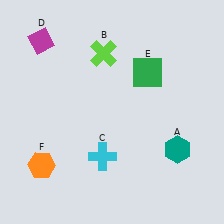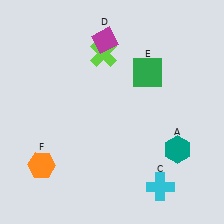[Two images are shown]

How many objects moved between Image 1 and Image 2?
2 objects moved between the two images.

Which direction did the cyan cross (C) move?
The cyan cross (C) moved right.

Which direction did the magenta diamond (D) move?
The magenta diamond (D) moved right.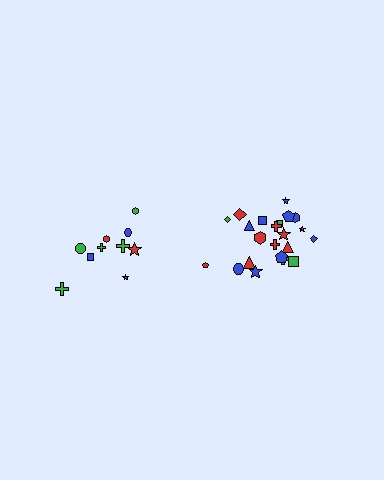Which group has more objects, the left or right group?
The right group.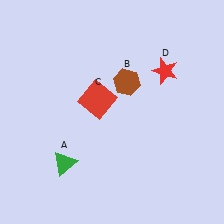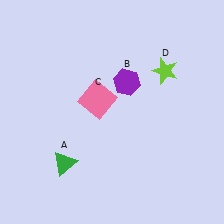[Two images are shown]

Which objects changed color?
B changed from brown to purple. C changed from red to pink. D changed from red to lime.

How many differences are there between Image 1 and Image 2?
There are 3 differences between the two images.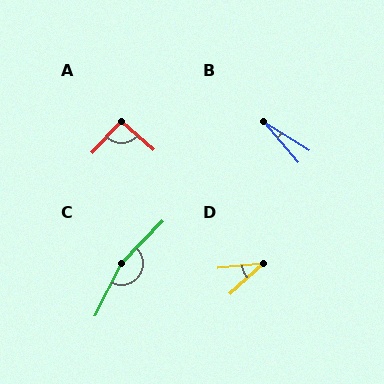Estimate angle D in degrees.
Approximately 37 degrees.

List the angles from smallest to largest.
B (18°), D (37°), A (92°), C (162°).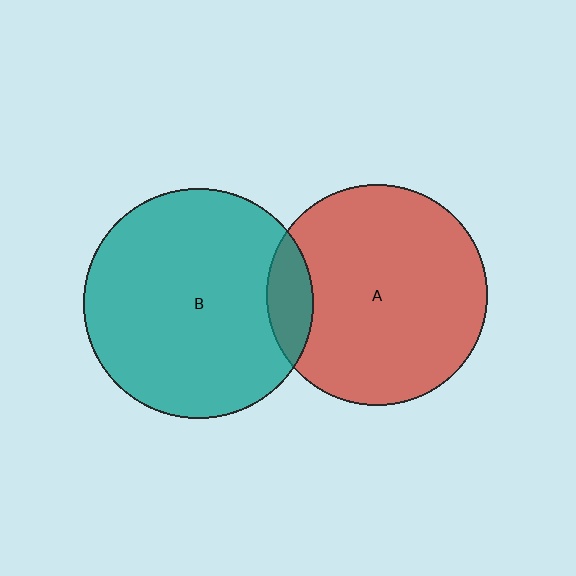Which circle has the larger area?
Circle B (teal).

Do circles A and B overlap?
Yes.